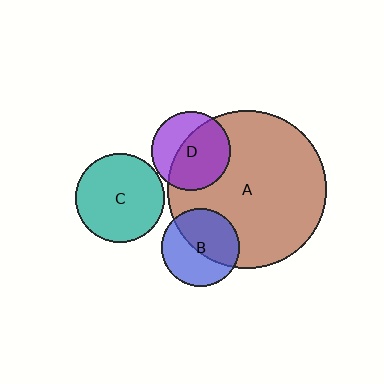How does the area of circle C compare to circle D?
Approximately 1.3 times.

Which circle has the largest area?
Circle A (brown).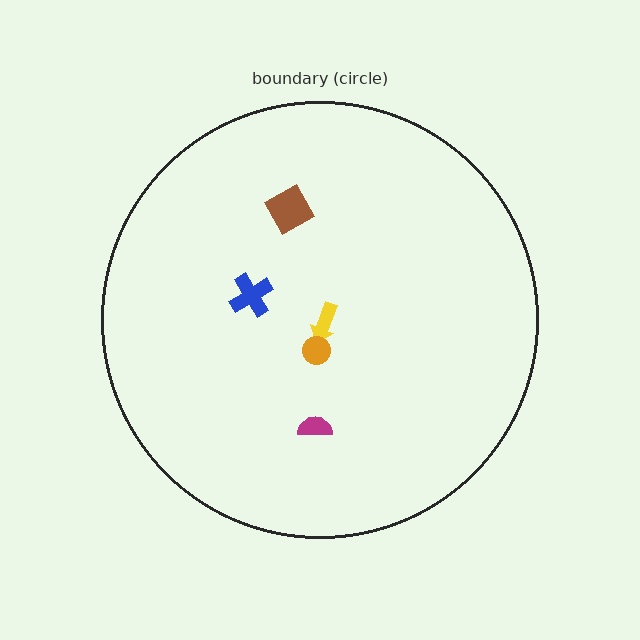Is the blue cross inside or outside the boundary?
Inside.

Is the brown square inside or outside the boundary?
Inside.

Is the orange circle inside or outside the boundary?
Inside.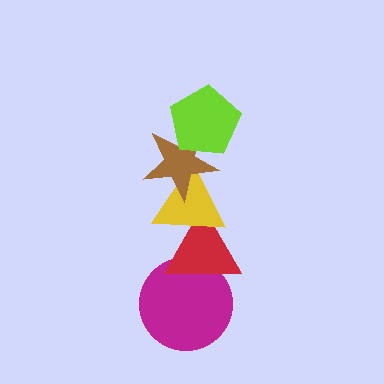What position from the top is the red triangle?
The red triangle is 4th from the top.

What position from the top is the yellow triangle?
The yellow triangle is 3rd from the top.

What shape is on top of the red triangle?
The yellow triangle is on top of the red triangle.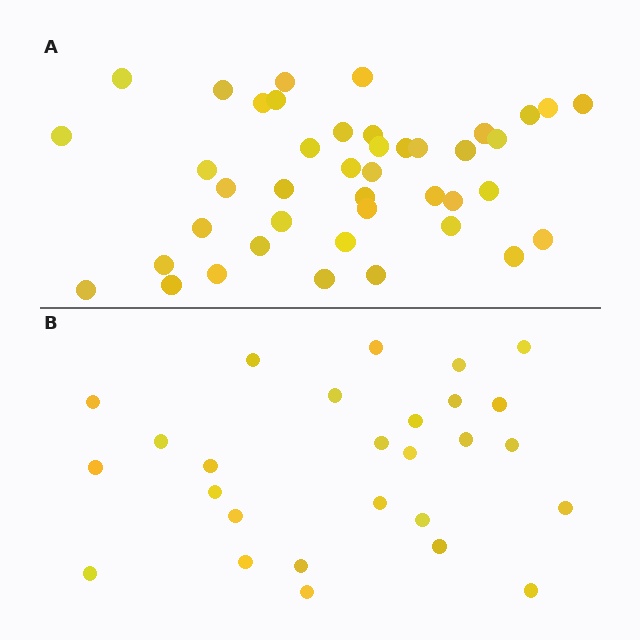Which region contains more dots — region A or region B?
Region A (the top region) has more dots.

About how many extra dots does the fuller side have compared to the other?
Region A has approximately 15 more dots than region B.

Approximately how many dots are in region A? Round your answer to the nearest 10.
About 40 dots. (The exact count is 42, which rounds to 40.)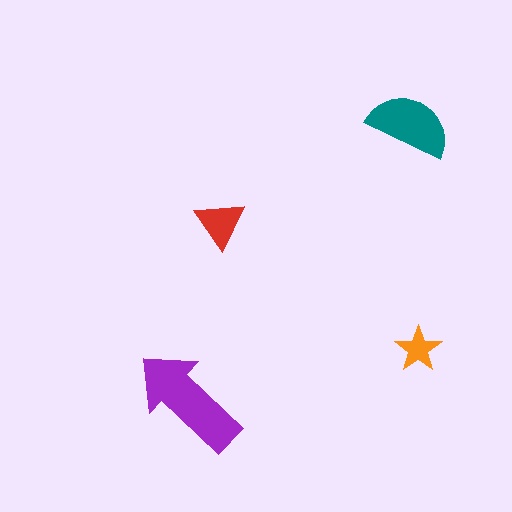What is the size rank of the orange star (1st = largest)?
4th.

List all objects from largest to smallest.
The purple arrow, the teal semicircle, the red triangle, the orange star.